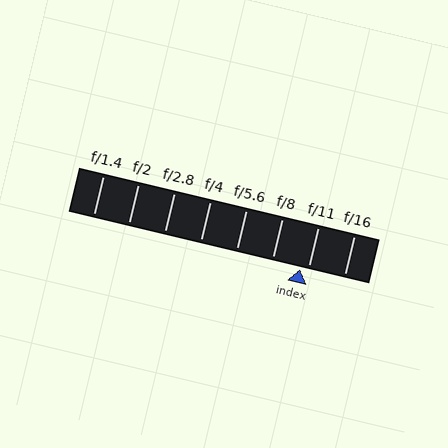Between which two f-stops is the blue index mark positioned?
The index mark is between f/8 and f/11.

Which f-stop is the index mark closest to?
The index mark is closest to f/11.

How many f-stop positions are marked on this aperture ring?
There are 8 f-stop positions marked.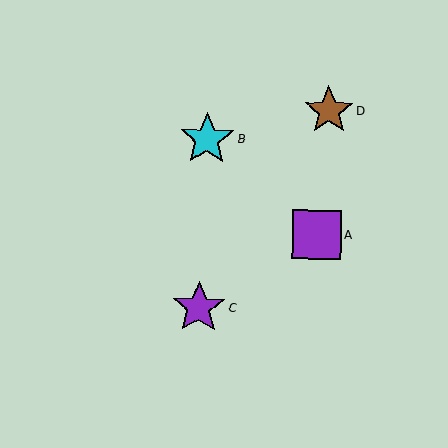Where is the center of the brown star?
The center of the brown star is at (329, 110).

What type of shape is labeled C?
Shape C is a purple star.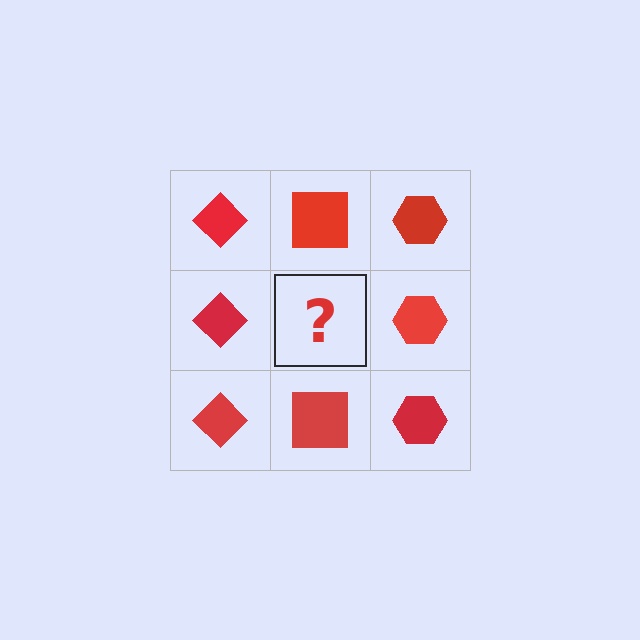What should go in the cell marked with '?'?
The missing cell should contain a red square.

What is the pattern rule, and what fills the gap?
The rule is that each column has a consistent shape. The gap should be filled with a red square.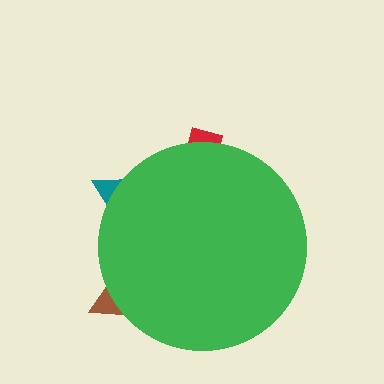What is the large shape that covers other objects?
A green circle.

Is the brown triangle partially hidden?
Yes, the brown triangle is partially hidden behind the green circle.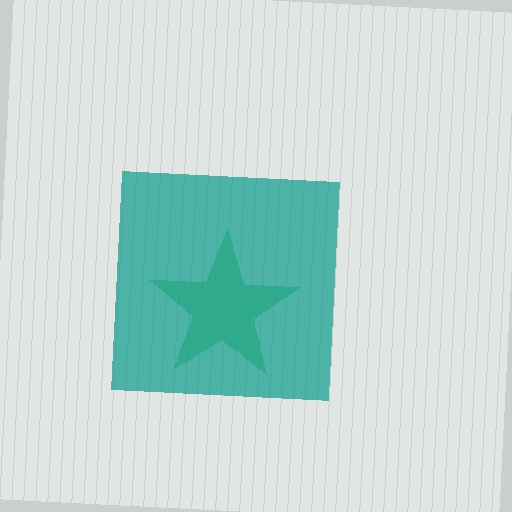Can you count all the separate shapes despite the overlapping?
Yes, there are 2 separate shapes.